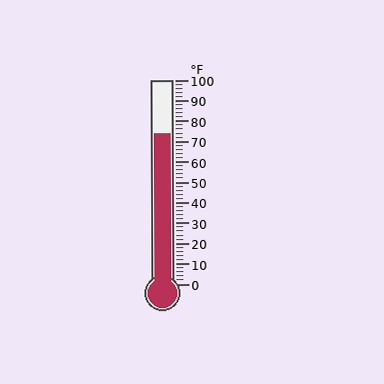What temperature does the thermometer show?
The thermometer shows approximately 74°F.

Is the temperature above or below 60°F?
The temperature is above 60°F.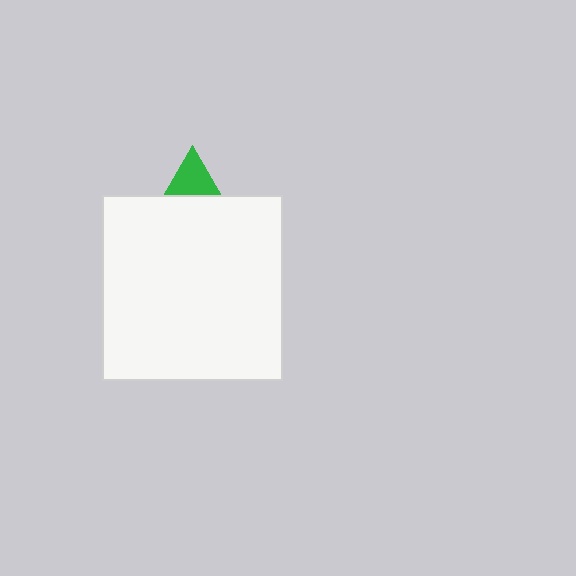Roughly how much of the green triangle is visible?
A small part of it is visible (roughly 42%).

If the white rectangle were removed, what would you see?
You would see the complete green triangle.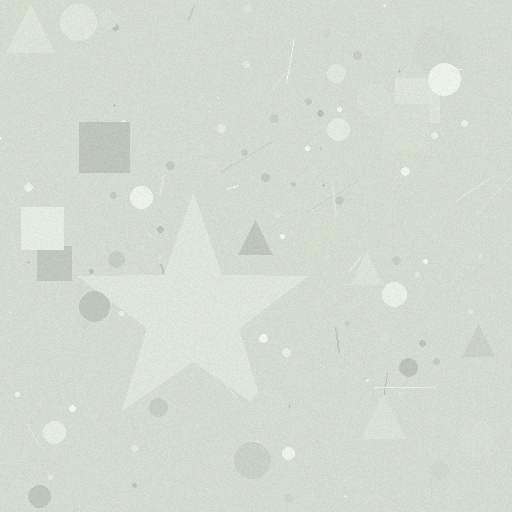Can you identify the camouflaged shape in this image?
The camouflaged shape is a star.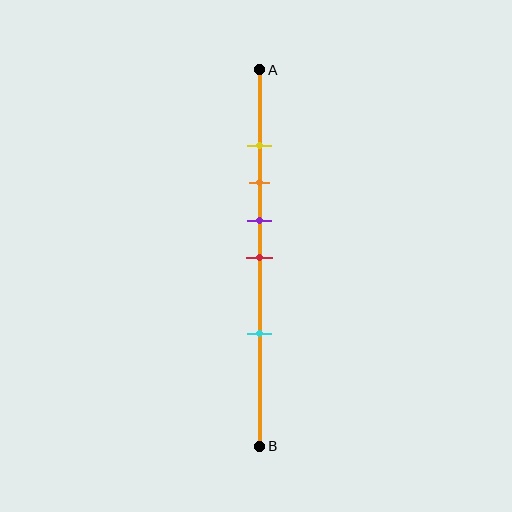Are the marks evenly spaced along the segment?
No, the marks are not evenly spaced.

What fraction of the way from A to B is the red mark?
The red mark is approximately 50% (0.5) of the way from A to B.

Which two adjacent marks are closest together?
The yellow and orange marks are the closest adjacent pair.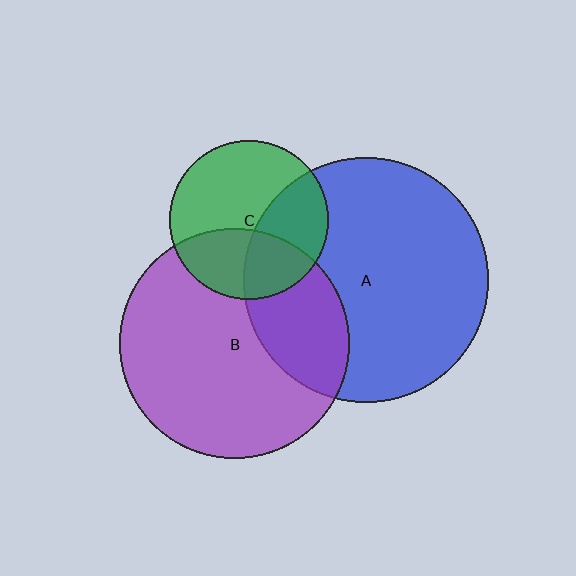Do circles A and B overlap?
Yes.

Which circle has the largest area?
Circle A (blue).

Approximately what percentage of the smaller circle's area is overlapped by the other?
Approximately 30%.